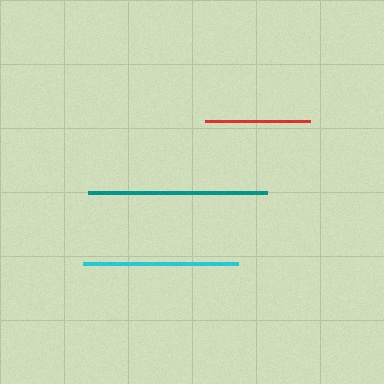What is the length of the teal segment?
The teal segment is approximately 180 pixels long.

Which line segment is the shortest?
The red line is the shortest at approximately 105 pixels.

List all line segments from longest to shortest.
From longest to shortest: teal, cyan, red.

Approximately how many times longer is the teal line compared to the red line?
The teal line is approximately 1.7 times the length of the red line.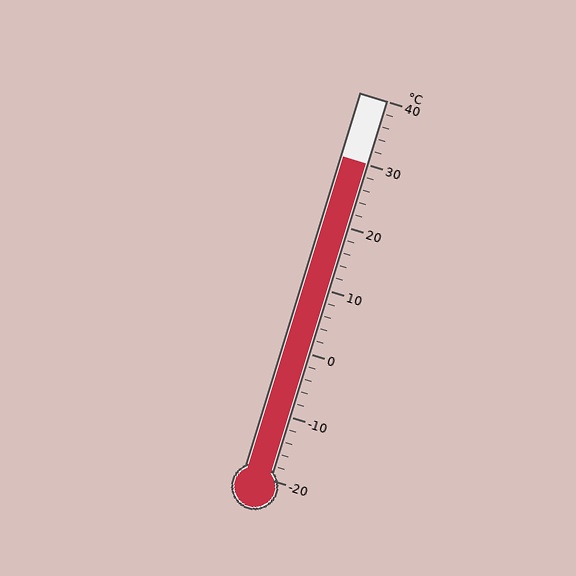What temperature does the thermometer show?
The thermometer shows approximately 30°C.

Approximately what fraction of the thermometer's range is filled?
The thermometer is filled to approximately 85% of its range.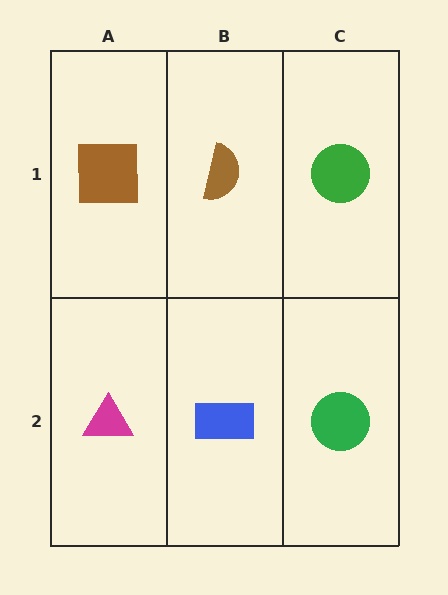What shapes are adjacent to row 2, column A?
A brown square (row 1, column A), a blue rectangle (row 2, column B).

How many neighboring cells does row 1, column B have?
3.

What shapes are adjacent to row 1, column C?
A green circle (row 2, column C), a brown semicircle (row 1, column B).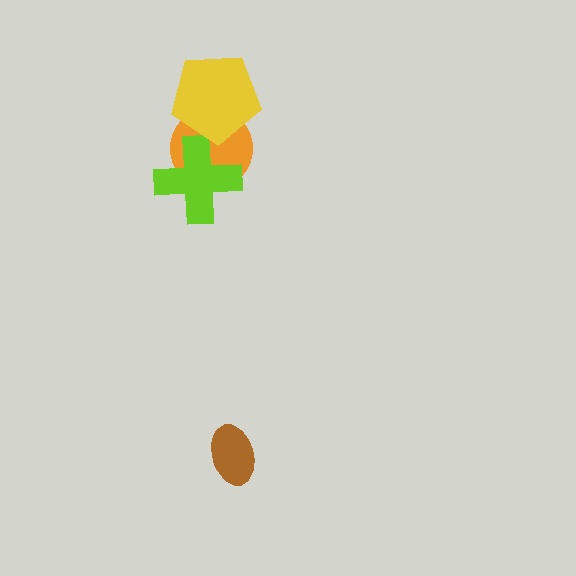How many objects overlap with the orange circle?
2 objects overlap with the orange circle.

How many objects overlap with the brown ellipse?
0 objects overlap with the brown ellipse.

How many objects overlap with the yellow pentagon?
1 object overlaps with the yellow pentagon.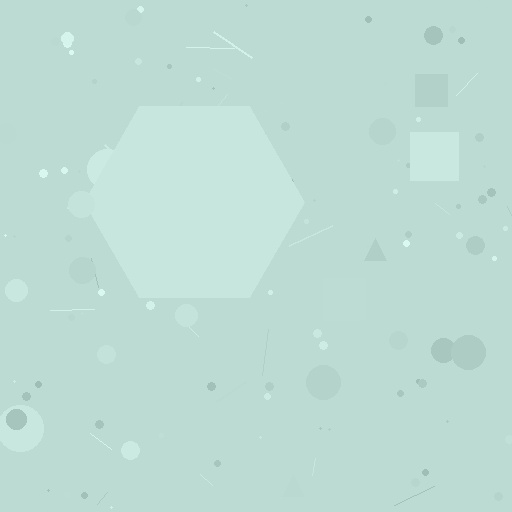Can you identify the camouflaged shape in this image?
The camouflaged shape is a hexagon.